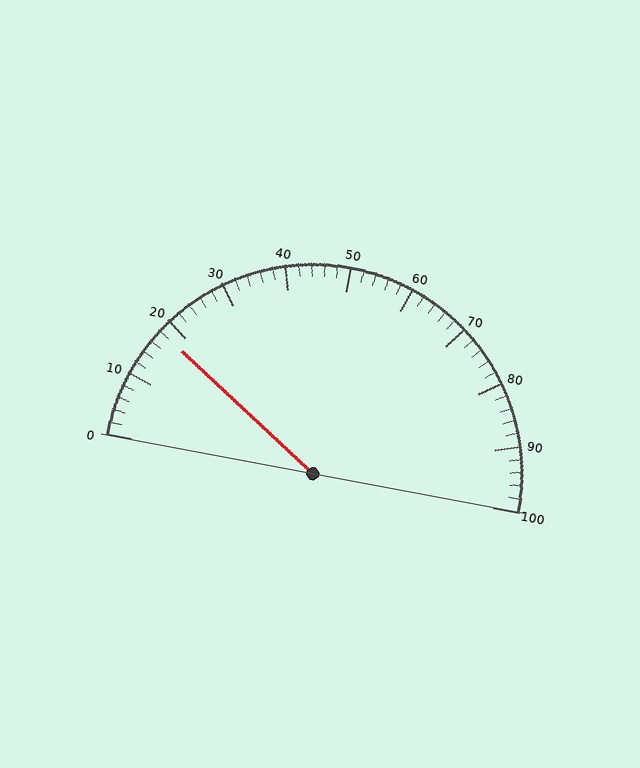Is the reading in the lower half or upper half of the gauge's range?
The reading is in the lower half of the range (0 to 100).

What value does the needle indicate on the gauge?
The needle indicates approximately 18.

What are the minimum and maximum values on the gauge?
The gauge ranges from 0 to 100.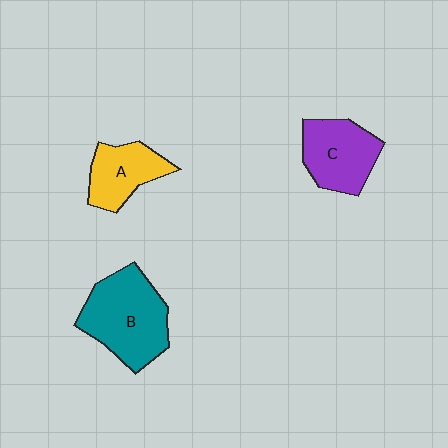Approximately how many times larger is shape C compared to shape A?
Approximately 1.2 times.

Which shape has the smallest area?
Shape A (yellow).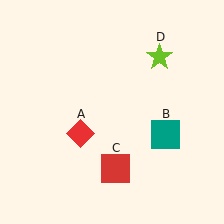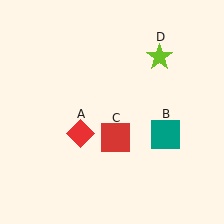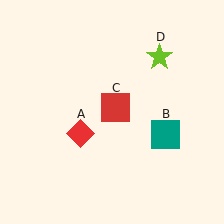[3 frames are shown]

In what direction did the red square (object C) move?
The red square (object C) moved up.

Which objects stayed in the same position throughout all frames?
Red diamond (object A) and teal square (object B) and lime star (object D) remained stationary.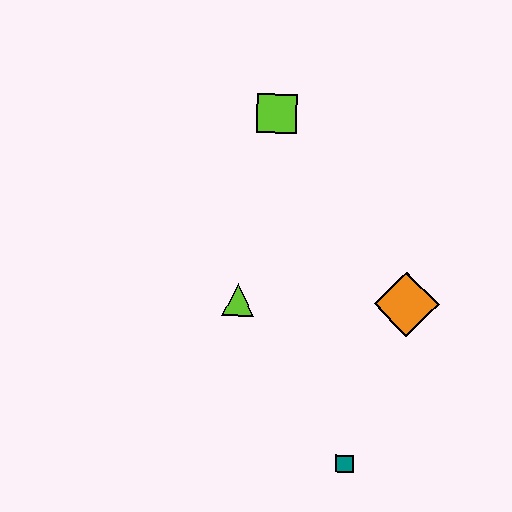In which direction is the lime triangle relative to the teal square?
The lime triangle is above the teal square.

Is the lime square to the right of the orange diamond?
No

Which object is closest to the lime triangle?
The orange diamond is closest to the lime triangle.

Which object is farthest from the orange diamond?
The lime square is farthest from the orange diamond.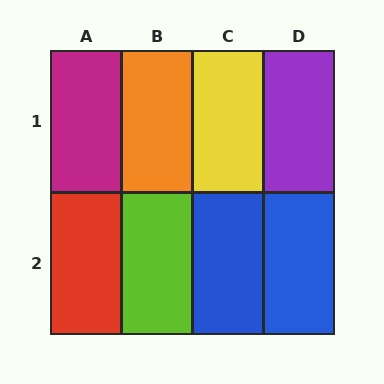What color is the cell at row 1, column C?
Yellow.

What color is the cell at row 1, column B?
Orange.